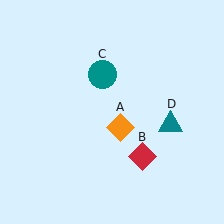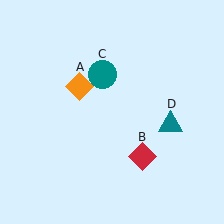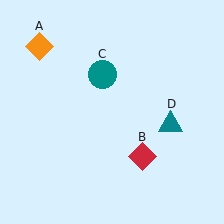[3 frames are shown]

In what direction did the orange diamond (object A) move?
The orange diamond (object A) moved up and to the left.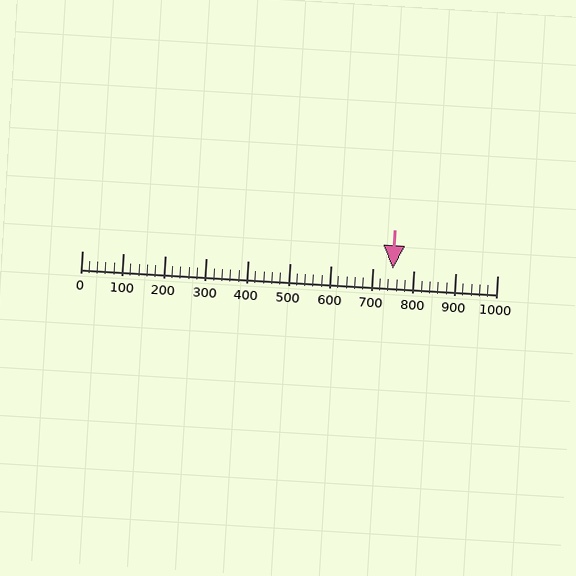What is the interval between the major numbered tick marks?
The major tick marks are spaced 100 units apart.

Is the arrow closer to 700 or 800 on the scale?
The arrow is closer to 700.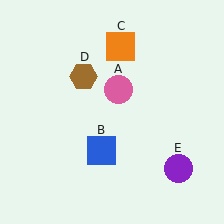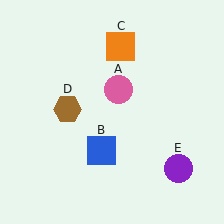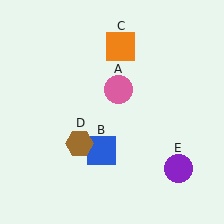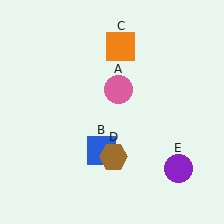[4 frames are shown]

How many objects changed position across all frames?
1 object changed position: brown hexagon (object D).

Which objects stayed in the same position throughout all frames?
Pink circle (object A) and blue square (object B) and orange square (object C) and purple circle (object E) remained stationary.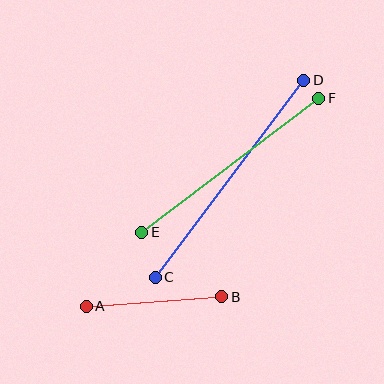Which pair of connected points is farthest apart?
Points C and D are farthest apart.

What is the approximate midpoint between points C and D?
The midpoint is at approximately (229, 179) pixels.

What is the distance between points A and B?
The distance is approximately 136 pixels.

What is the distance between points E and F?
The distance is approximately 222 pixels.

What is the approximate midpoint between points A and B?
The midpoint is at approximately (154, 301) pixels.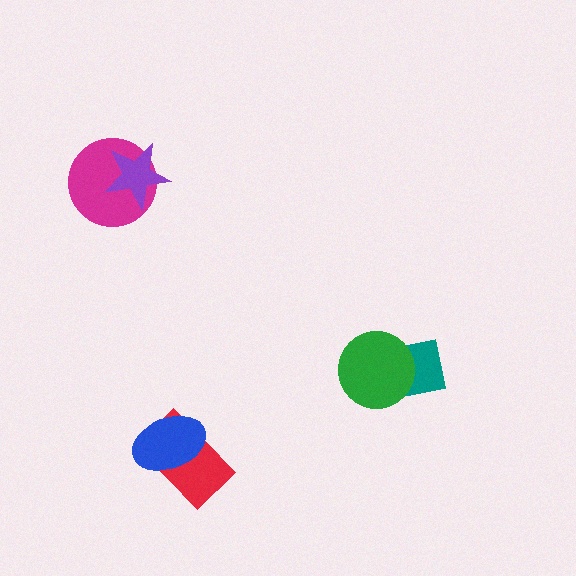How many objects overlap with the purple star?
1 object overlaps with the purple star.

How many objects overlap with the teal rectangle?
1 object overlaps with the teal rectangle.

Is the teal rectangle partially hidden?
Yes, it is partially covered by another shape.